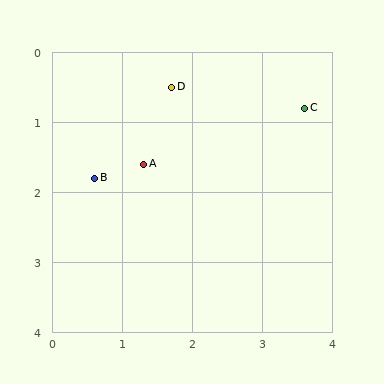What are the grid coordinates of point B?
Point B is at approximately (0.6, 1.8).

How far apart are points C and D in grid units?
Points C and D are about 1.9 grid units apart.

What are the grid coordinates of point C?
Point C is at approximately (3.6, 0.8).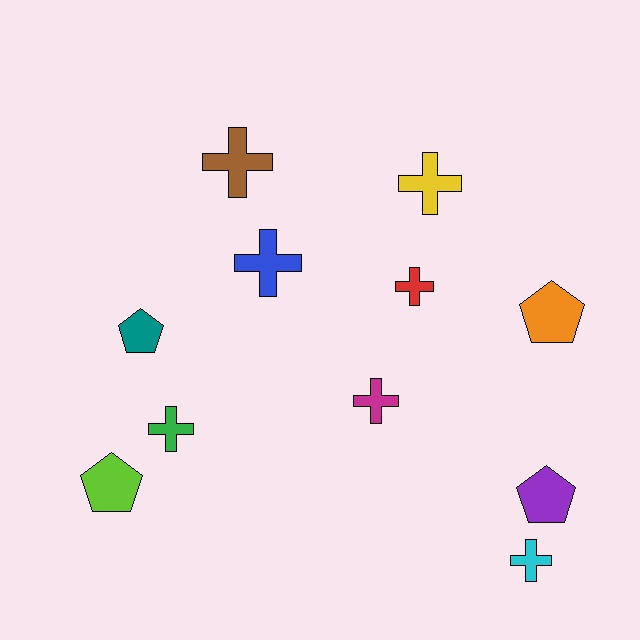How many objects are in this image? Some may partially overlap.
There are 11 objects.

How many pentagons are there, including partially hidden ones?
There are 4 pentagons.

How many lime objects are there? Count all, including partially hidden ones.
There is 1 lime object.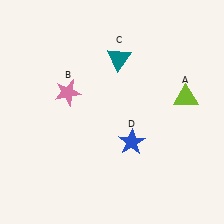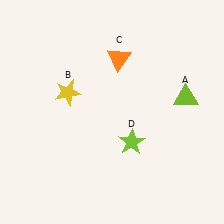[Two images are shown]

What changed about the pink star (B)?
In Image 1, B is pink. In Image 2, it changed to yellow.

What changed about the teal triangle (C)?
In Image 1, C is teal. In Image 2, it changed to orange.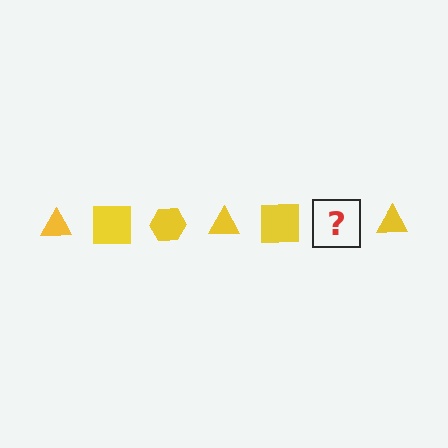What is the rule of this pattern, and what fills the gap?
The rule is that the pattern cycles through triangle, square, hexagon shapes in yellow. The gap should be filled with a yellow hexagon.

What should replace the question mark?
The question mark should be replaced with a yellow hexagon.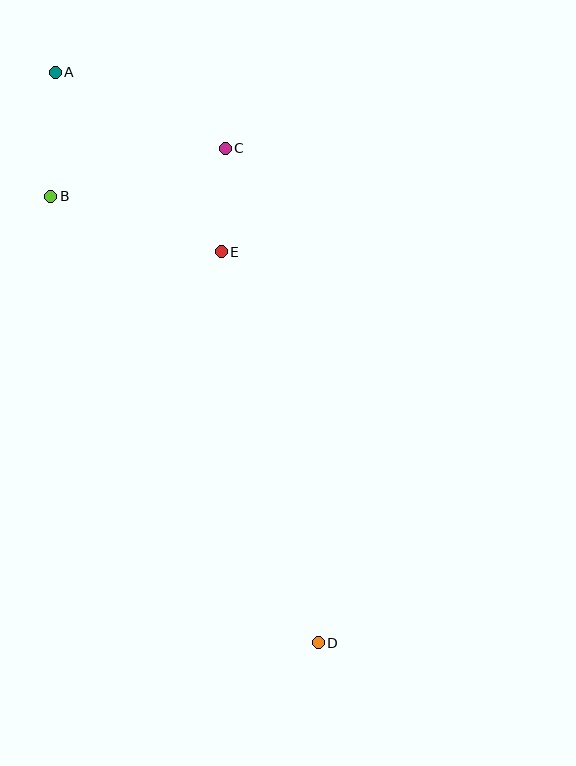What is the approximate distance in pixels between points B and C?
The distance between B and C is approximately 181 pixels.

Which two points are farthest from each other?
Points A and D are farthest from each other.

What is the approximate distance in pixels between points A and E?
The distance between A and E is approximately 245 pixels.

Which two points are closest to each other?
Points C and E are closest to each other.